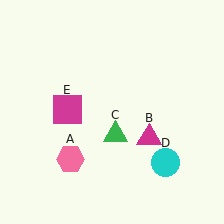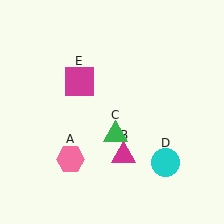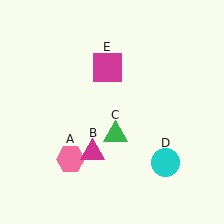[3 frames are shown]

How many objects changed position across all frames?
2 objects changed position: magenta triangle (object B), magenta square (object E).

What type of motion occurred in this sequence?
The magenta triangle (object B), magenta square (object E) rotated clockwise around the center of the scene.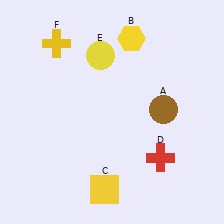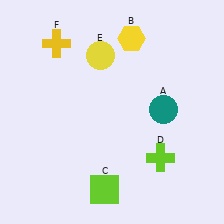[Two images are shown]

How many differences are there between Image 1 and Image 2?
There are 3 differences between the two images.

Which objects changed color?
A changed from brown to teal. C changed from yellow to lime. D changed from red to lime.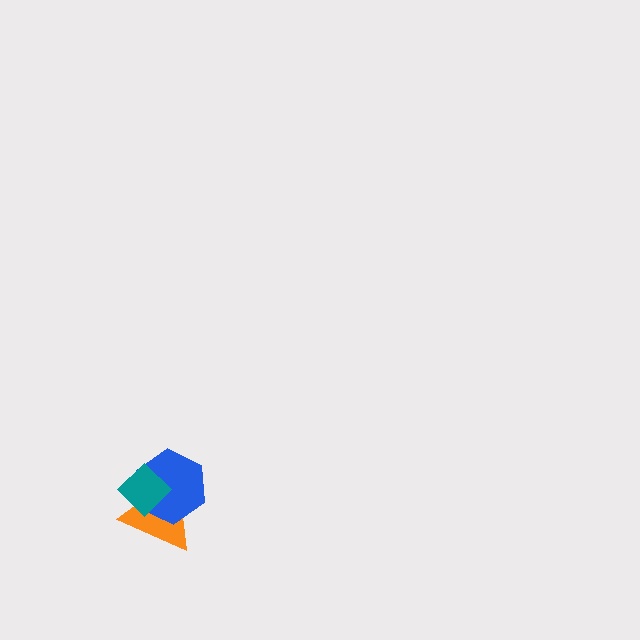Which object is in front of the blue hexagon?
The teal diamond is in front of the blue hexagon.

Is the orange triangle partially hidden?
Yes, it is partially covered by another shape.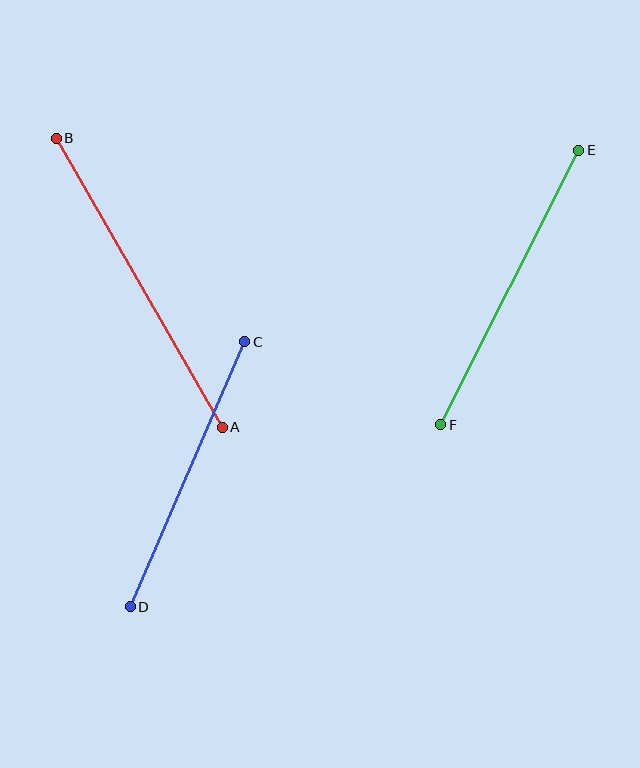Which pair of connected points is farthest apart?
Points A and B are farthest apart.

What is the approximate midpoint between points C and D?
The midpoint is at approximately (188, 474) pixels.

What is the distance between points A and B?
The distance is approximately 333 pixels.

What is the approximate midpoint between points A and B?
The midpoint is at approximately (139, 283) pixels.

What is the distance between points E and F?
The distance is approximately 307 pixels.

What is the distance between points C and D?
The distance is approximately 289 pixels.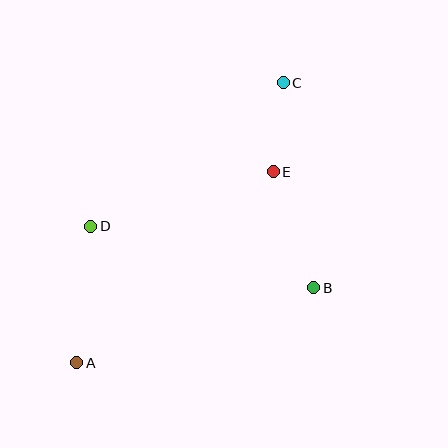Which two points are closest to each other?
Points C and E are closest to each other.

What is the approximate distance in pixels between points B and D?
The distance between B and D is approximately 231 pixels.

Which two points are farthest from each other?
Points A and C are farthest from each other.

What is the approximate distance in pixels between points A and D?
The distance between A and D is approximately 137 pixels.